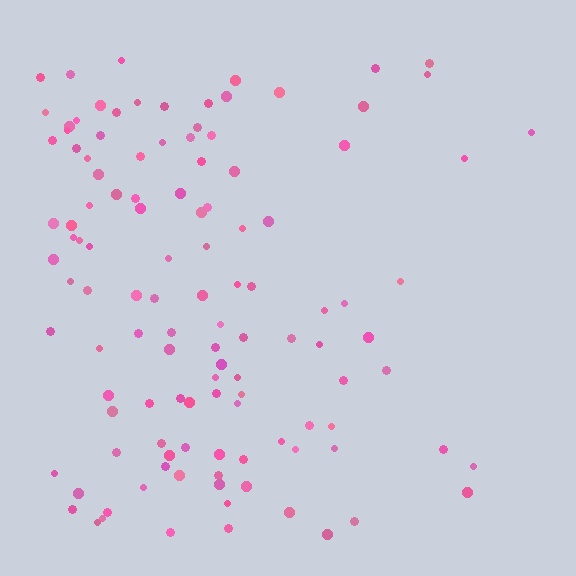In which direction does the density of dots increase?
From right to left, with the left side densest.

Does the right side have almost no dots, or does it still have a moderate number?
Still a moderate number, just noticeably fewer than the left.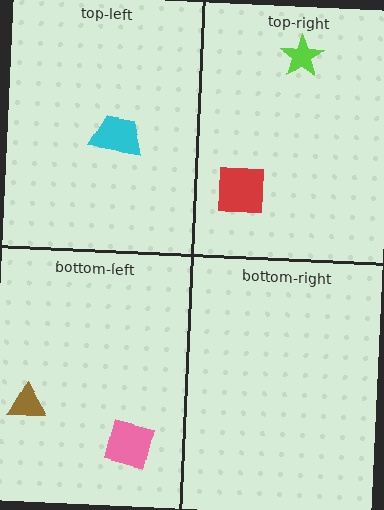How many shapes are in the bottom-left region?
2.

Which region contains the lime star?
The top-right region.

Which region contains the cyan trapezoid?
The top-left region.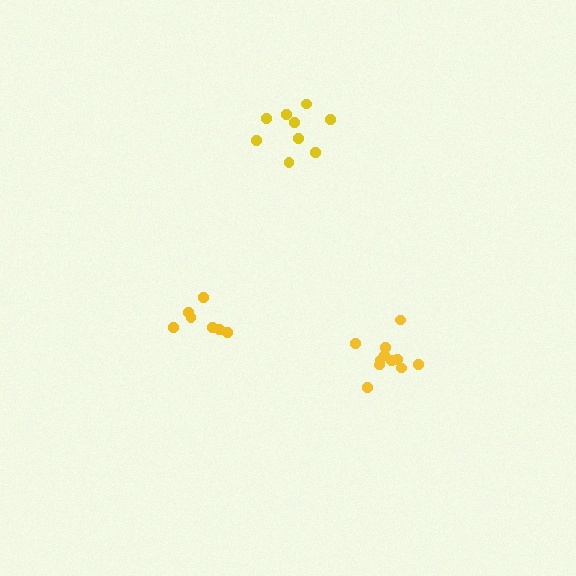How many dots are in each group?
Group 1: 9 dots, Group 2: 11 dots, Group 3: 7 dots (27 total).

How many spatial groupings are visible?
There are 3 spatial groupings.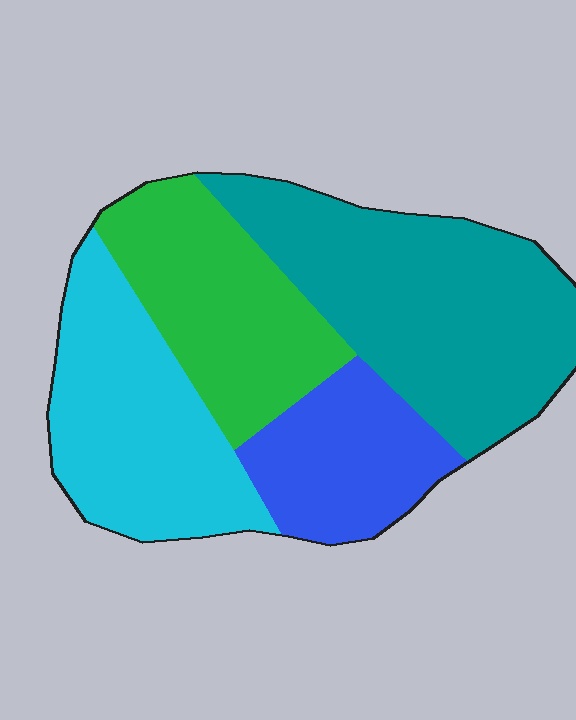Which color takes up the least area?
Blue, at roughly 15%.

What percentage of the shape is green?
Green covers 23% of the shape.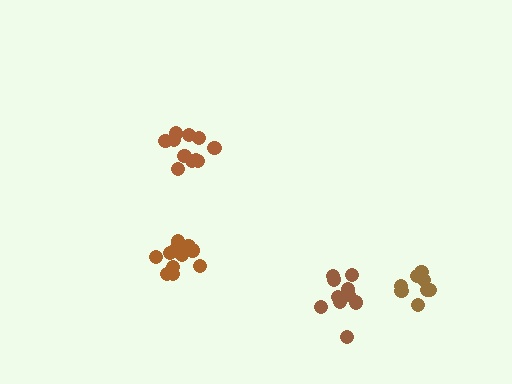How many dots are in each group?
Group 1: 10 dots, Group 2: 12 dots, Group 3: 11 dots, Group 4: 8 dots (41 total).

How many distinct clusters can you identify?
There are 4 distinct clusters.